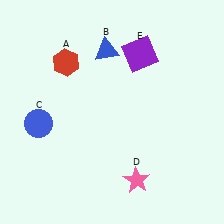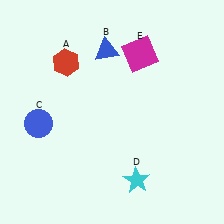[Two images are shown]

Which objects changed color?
D changed from pink to cyan. E changed from purple to magenta.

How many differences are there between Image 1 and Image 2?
There are 2 differences between the two images.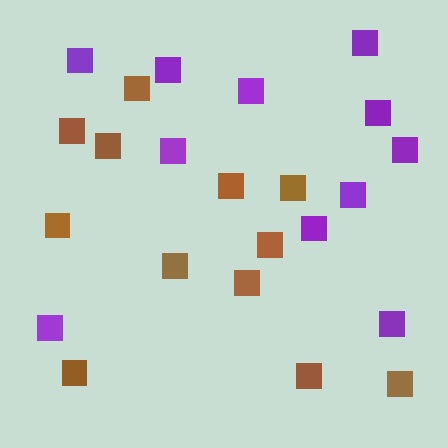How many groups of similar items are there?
There are 2 groups: one group of purple squares (11) and one group of brown squares (12).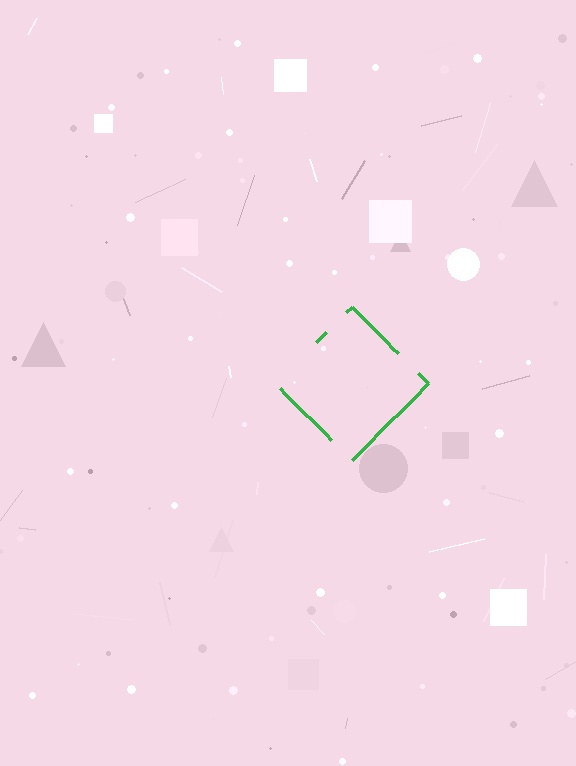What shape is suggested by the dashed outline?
The dashed outline suggests a diamond.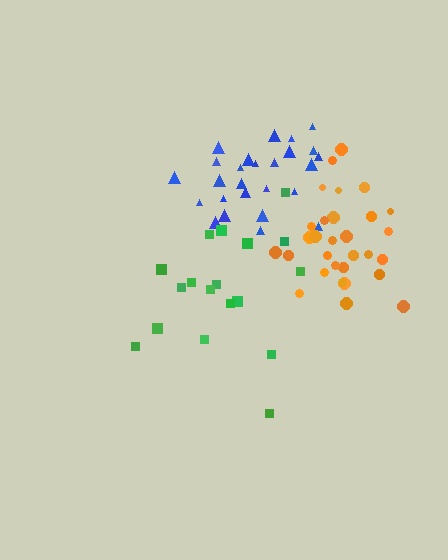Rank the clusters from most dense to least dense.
orange, blue, green.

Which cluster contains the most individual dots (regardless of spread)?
Orange (31).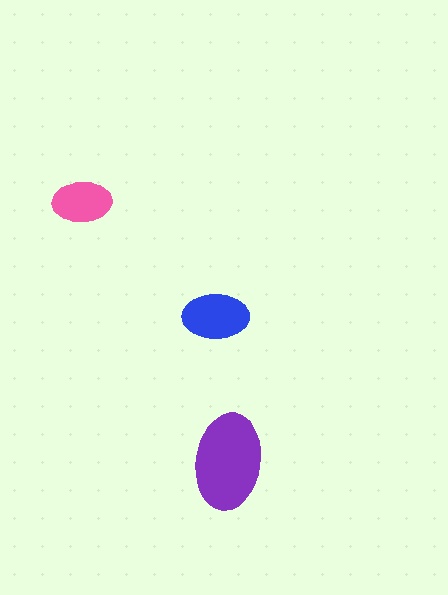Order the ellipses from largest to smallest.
the purple one, the blue one, the pink one.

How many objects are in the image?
There are 3 objects in the image.